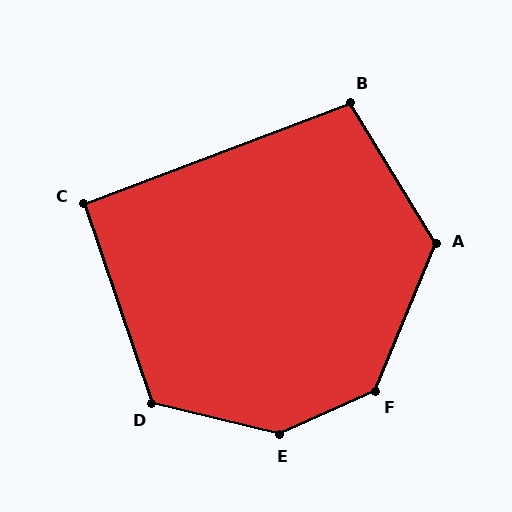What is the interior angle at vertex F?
Approximately 137 degrees (obtuse).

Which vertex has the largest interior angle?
E, at approximately 142 degrees.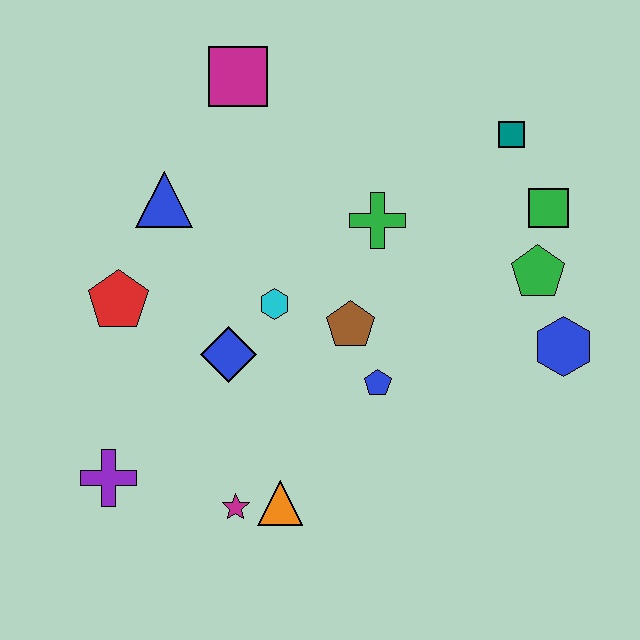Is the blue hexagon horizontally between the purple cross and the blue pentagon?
No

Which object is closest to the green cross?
The brown pentagon is closest to the green cross.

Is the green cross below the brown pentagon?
No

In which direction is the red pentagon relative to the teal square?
The red pentagon is to the left of the teal square.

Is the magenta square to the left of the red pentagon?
No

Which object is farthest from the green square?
The purple cross is farthest from the green square.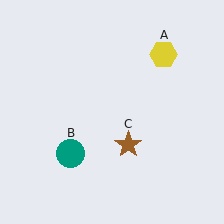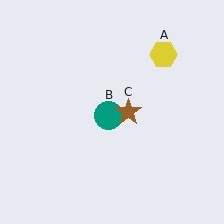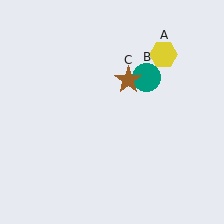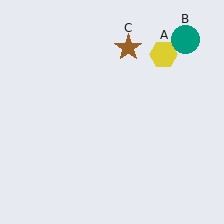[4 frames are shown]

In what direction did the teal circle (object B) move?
The teal circle (object B) moved up and to the right.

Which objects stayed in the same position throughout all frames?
Yellow hexagon (object A) remained stationary.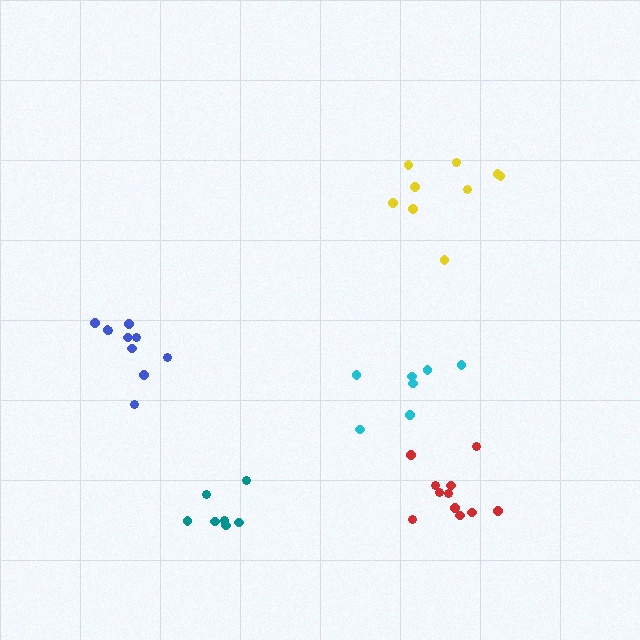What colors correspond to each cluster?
The clusters are colored: cyan, yellow, blue, teal, red.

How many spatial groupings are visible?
There are 5 spatial groupings.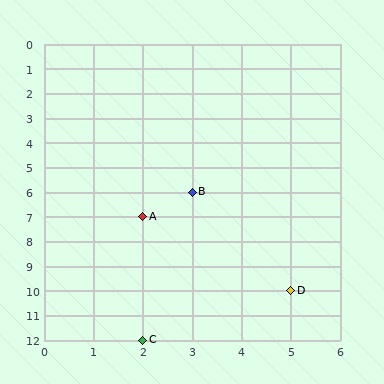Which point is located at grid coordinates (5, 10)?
Point D is at (5, 10).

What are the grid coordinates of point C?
Point C is at grid coordinates (2, 12).